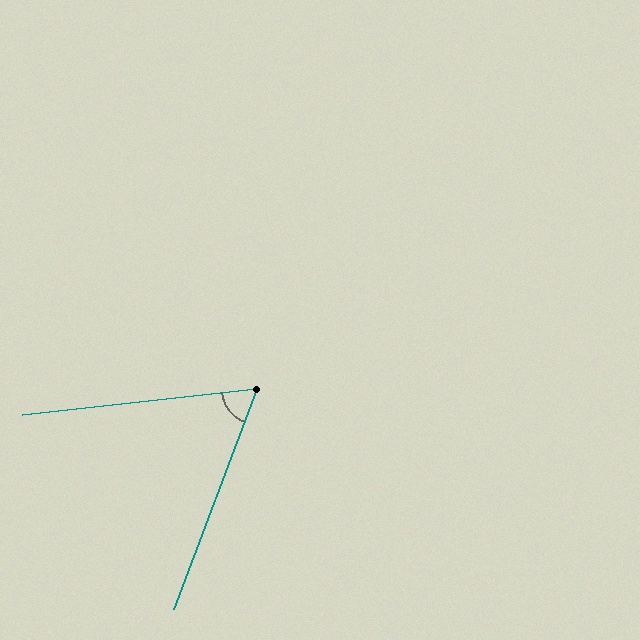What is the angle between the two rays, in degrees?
Approximately 63 degrees.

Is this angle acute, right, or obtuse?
It is acute.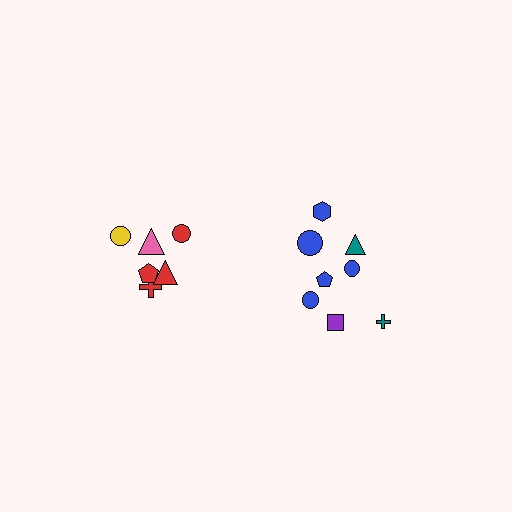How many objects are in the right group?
There are 8 objects.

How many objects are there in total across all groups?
There are 14 objects.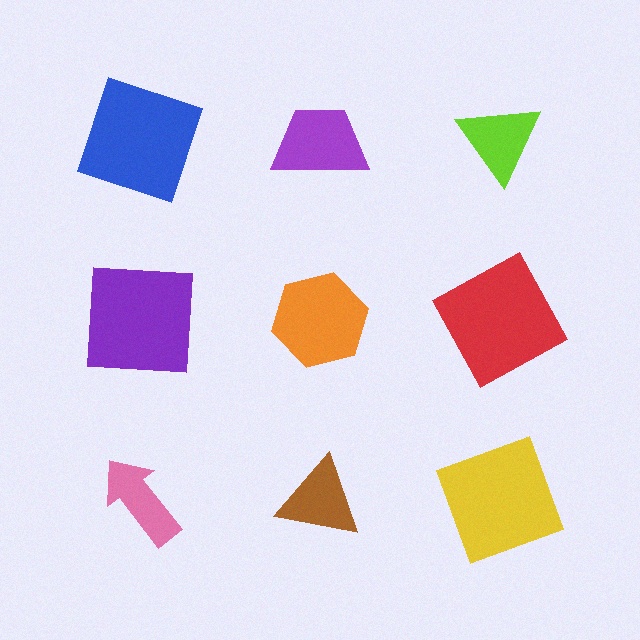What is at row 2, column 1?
A purple square.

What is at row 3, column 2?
A brown triangle.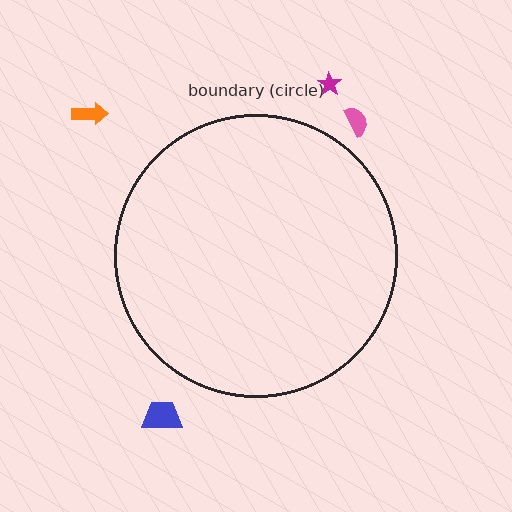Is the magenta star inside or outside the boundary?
Outside.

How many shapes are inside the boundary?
0 inside, 4 outside.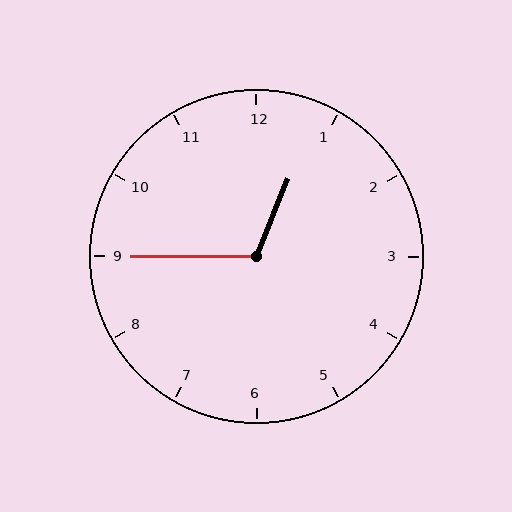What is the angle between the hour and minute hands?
Approximately 112 degrees.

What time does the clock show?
12:45.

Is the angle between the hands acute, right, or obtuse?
It is obtuse.